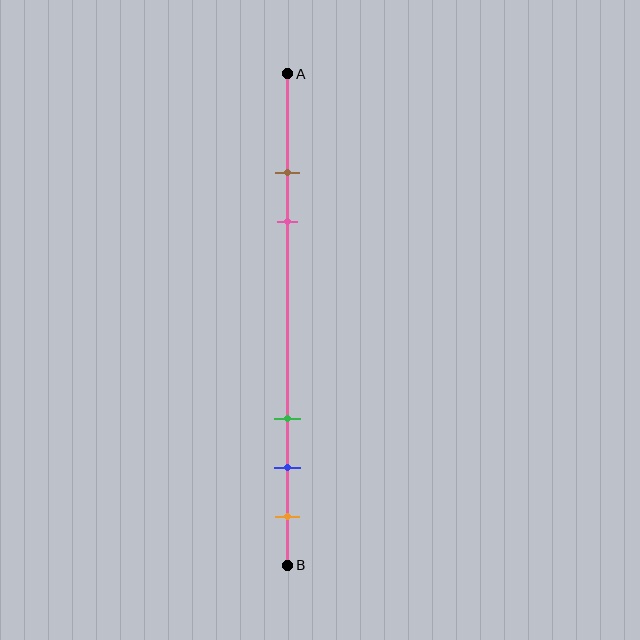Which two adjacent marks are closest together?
The brown and pink marks are the closest adjacent pair.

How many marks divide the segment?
There are 5 marks dividing the segment.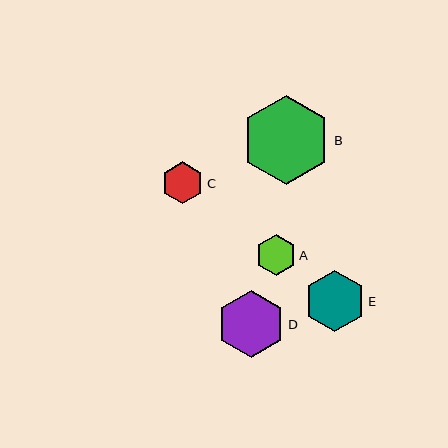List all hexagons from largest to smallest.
From largest to smallest: B, D, E, C, A.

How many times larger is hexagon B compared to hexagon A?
Hexagon B is approximately 2.2 times the size of hexagon A.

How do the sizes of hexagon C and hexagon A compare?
Hexagon C and hexagon A are approximately the same size.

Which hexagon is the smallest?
Hexagon A is the smallest with a size of approximately 41 pixels.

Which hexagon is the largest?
Hexagon B is the largest with a size of approximately 89 pixels.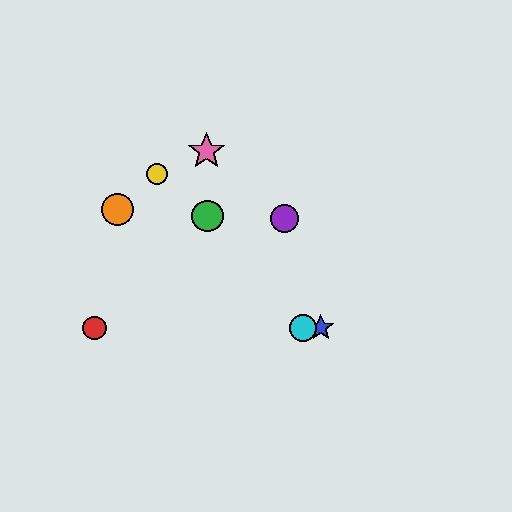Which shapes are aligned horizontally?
The red circle, the blue star, the cyan circle are aligned horizontally.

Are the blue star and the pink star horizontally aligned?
No, the blue star is at y≈328 and the pink star is at y≈151.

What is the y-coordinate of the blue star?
The blue star is at y≈328.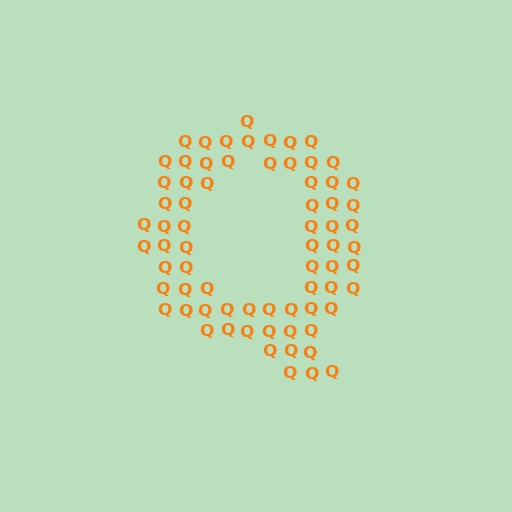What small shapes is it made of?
It is made of small letter Q's.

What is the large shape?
The large shape is the letter Q.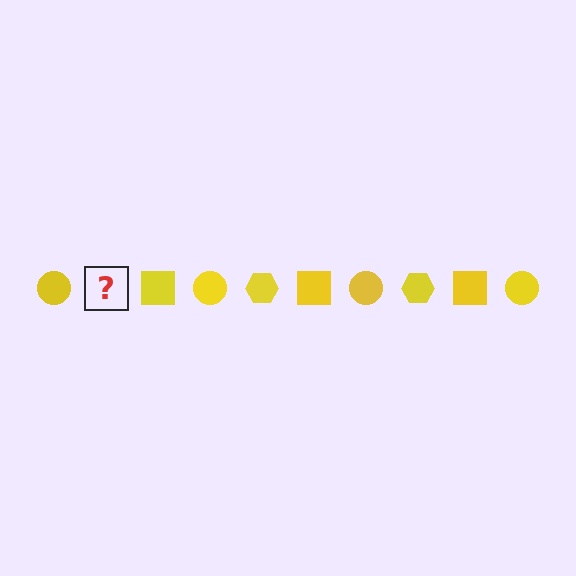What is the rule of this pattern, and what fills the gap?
The rule is that the pattern cycles through circle, hexagon, square shapes in yellow. The gap should be filled with a yellow hexagon.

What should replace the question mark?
The question mark should be replaced with a yellow hexagon.